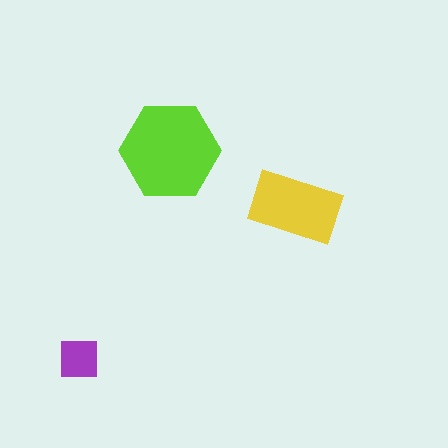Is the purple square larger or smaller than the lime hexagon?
Smaller.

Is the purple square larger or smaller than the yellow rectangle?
Smaller.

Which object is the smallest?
The purple square.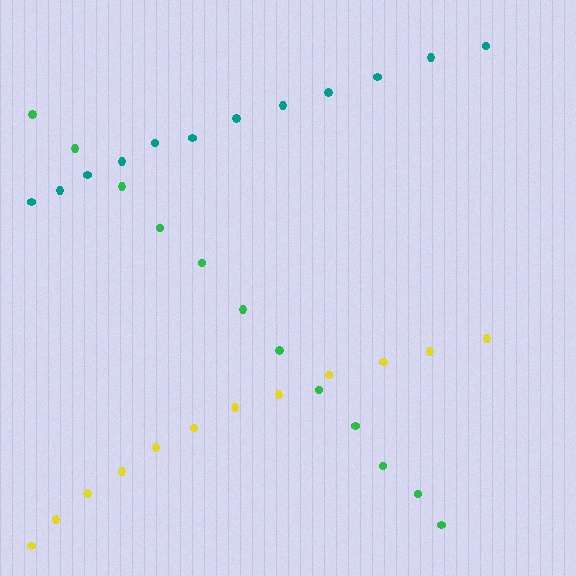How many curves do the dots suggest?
There are 3 distinct paths.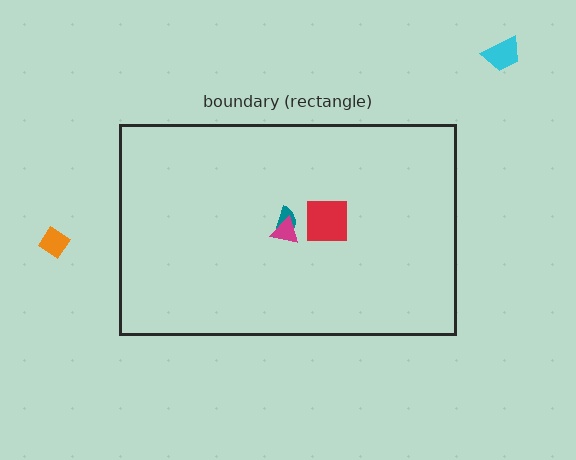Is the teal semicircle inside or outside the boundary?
Inside.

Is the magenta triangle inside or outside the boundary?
Inside.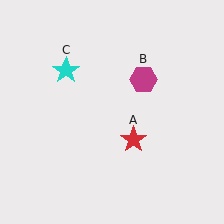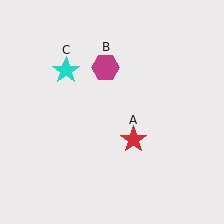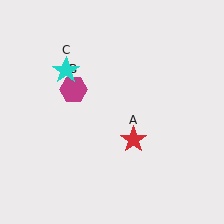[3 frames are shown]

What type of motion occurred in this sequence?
The magenta hexagon (object B) rotated counterclockwise around the center of the scene.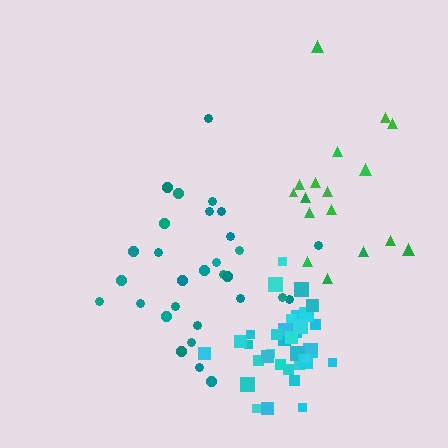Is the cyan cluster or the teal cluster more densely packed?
Cyan.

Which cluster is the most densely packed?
Cyan.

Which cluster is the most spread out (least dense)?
Green.